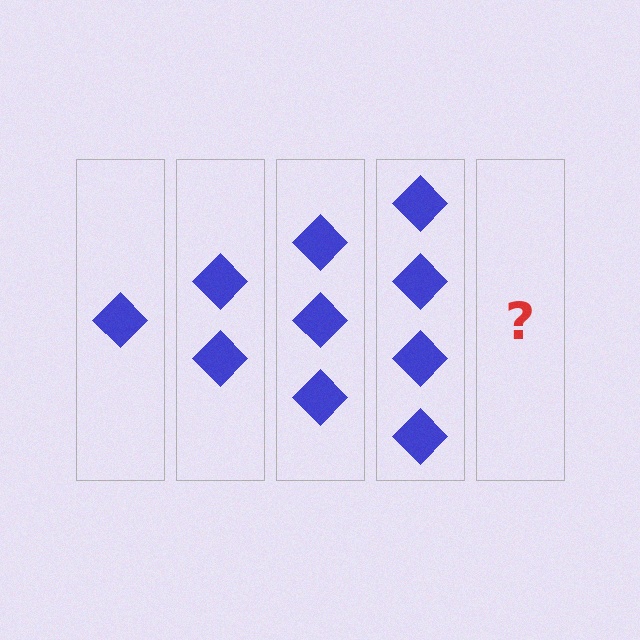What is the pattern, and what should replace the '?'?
The pattern is that each step adds one more diamond. The '?' should be 5 diamonds.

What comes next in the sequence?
The next element should be 5 diamonds.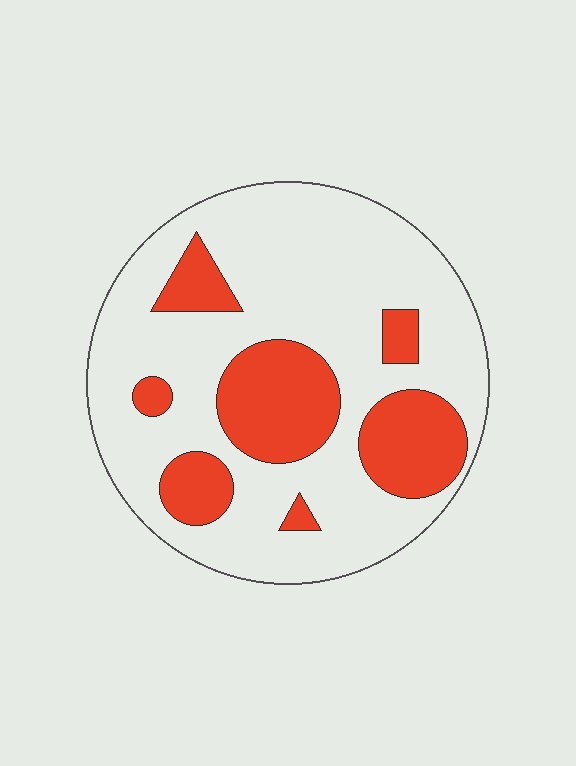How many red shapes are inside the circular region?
7.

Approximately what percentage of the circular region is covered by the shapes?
Approximately 25%.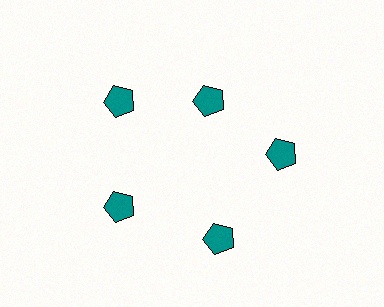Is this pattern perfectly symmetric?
No. The 5 teal pentagons are arranged in a ring, but one element near the 1 o'clock position is pulled inward toward the center, breaking the 5-fold rotational symmetry.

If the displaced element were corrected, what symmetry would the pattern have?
It would have 5-fold rotational symmetry — the pattern would map onto itself every 72 degrees.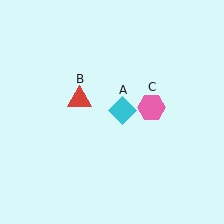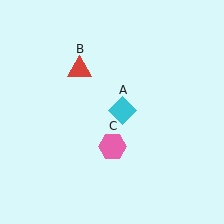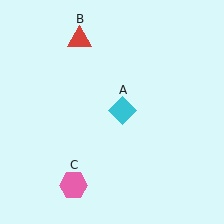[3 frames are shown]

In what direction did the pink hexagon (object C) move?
The pink hexagon (object C) moved down and to the left.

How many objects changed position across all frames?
2 objects changed position: red triangle (object B), pink hexagon (object C).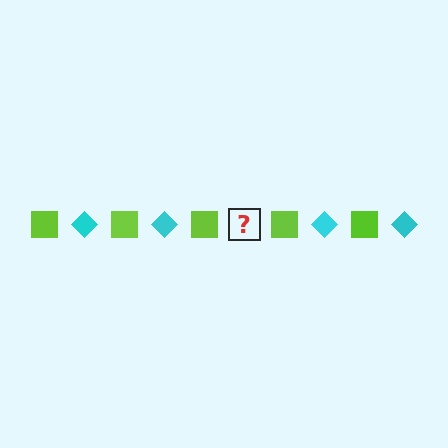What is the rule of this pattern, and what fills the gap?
The rule is that the pattern alternates between lime square and cyan diamond. The gap should be filled with a cyan diamond.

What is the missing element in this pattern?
The missing element is a cyan diamond.